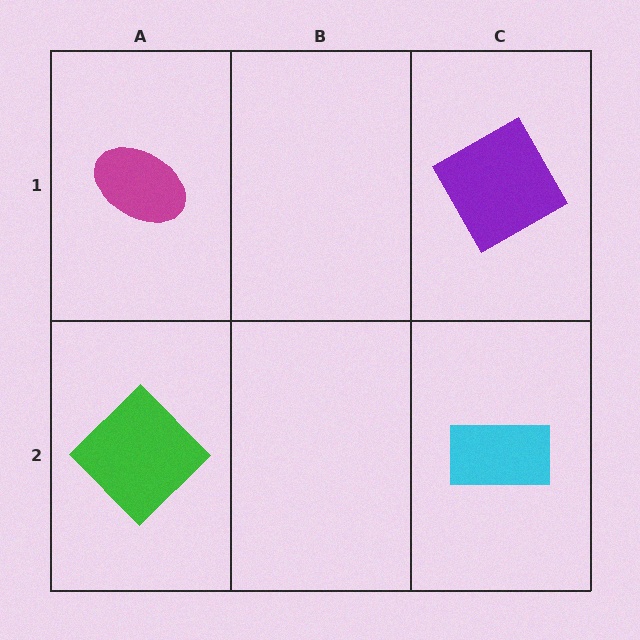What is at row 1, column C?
A purple square.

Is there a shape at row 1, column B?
No, that cell is empty.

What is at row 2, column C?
A cyan rectangle.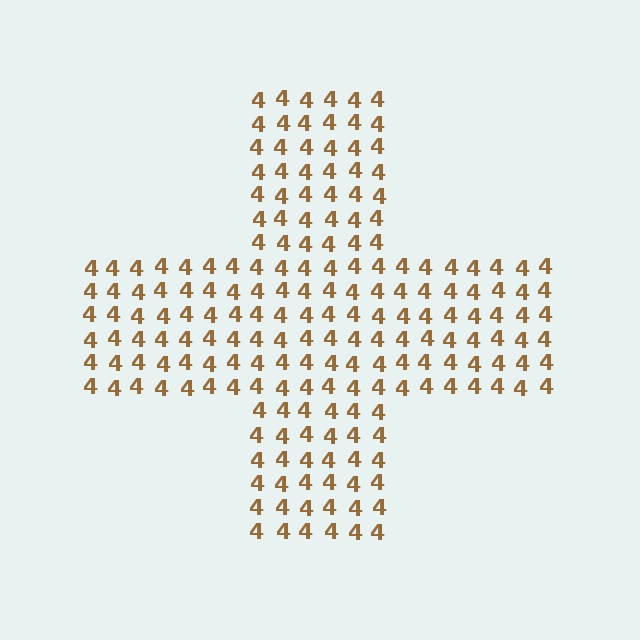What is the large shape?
The large shape is a cross.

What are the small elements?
The small elements are digit 4's.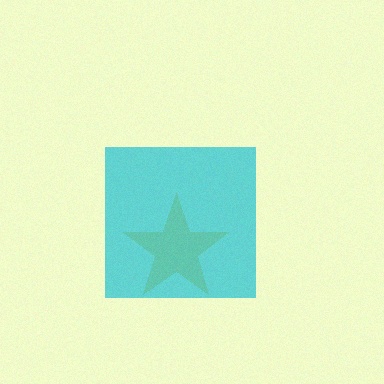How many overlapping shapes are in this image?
There are 2 overlapping shapes in the image.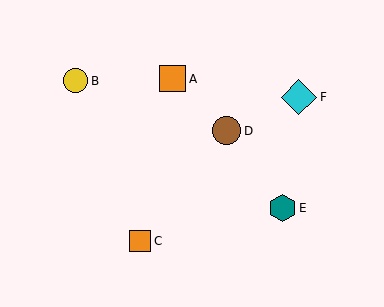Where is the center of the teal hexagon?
The center of the teal hexagon is at (282, 208).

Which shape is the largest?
The cyan diamond (labeled F) is the largest.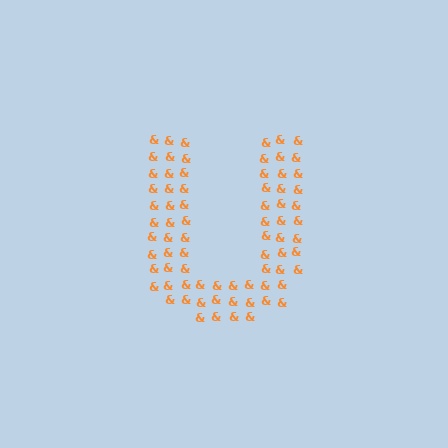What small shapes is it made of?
It is made of small ampersands.